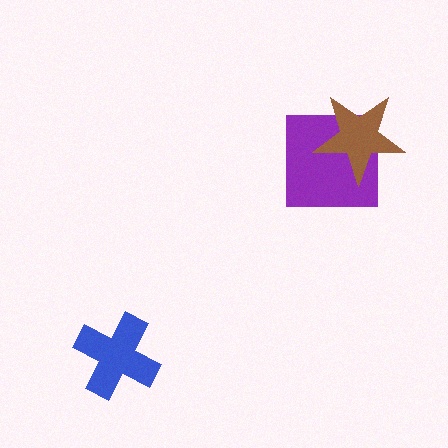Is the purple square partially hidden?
Yes, it is partially covered by another shape.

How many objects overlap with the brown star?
1 object overlaps with the brown star.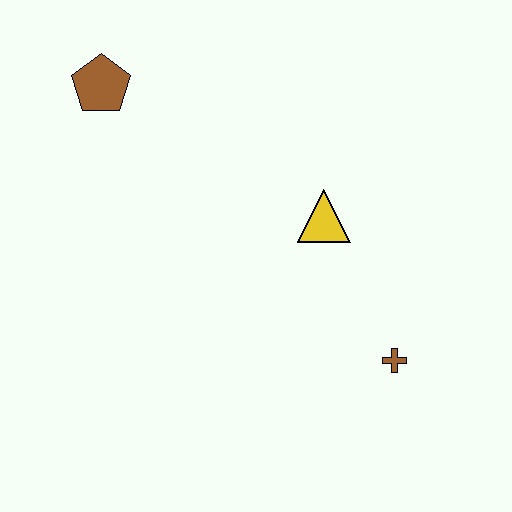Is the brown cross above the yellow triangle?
No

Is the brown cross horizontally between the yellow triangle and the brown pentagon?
No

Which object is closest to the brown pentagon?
The yellow triangle is closest to the brown pentagon.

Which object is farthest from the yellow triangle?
The brown pentagon is farthest from the yellow triangle.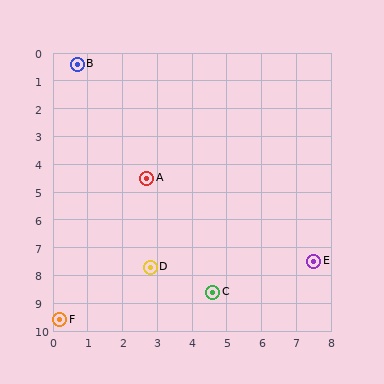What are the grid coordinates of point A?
Point A is at approximately (2.7, 4.5).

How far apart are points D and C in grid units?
Points D and C are about 2.0 grid units apart.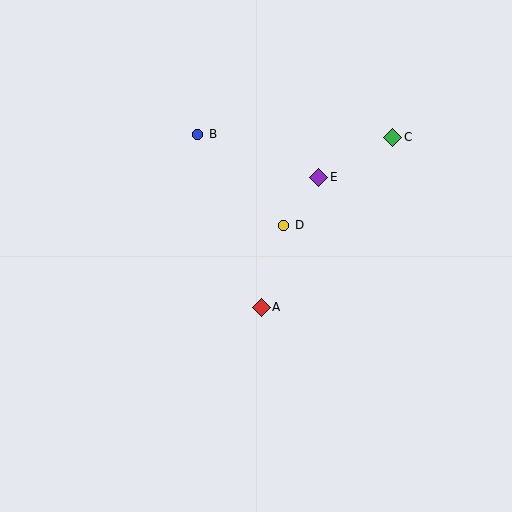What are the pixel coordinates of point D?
Point D is at (284, 225).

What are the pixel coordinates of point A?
Point A is at (261, 307).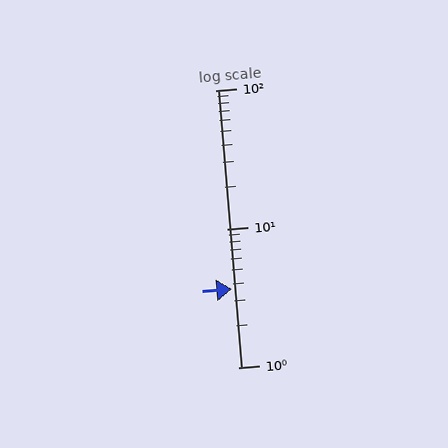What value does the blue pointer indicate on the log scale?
The pointer indicates approximately 3.7.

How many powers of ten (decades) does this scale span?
The scale spans 2 decades, from 1 to 100.